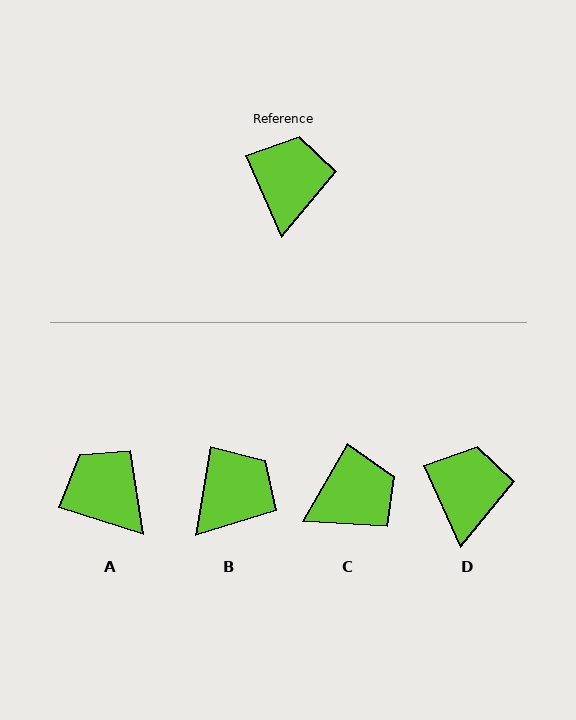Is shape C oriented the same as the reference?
No, it is off by about 54 degrees.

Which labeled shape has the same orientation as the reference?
D.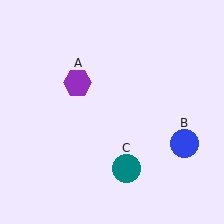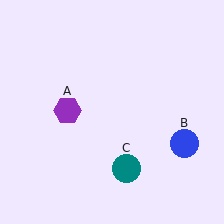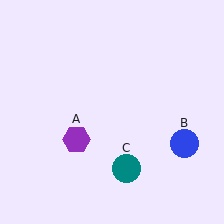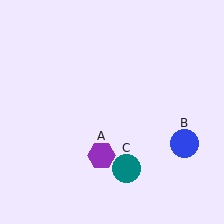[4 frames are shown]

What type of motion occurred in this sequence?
The purple hexagon (object A) rotated counterclockwise around the center of the scene.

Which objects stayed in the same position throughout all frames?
Blue circle (object B) and teal circle (object C) remained stationary.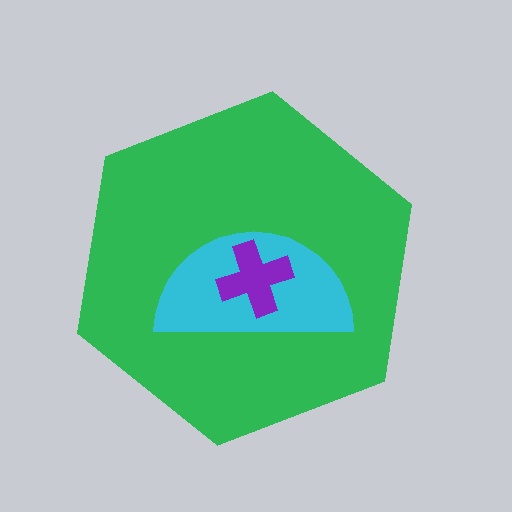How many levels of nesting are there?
3.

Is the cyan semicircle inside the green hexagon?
Yes.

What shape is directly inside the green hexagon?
The cyan semicircle.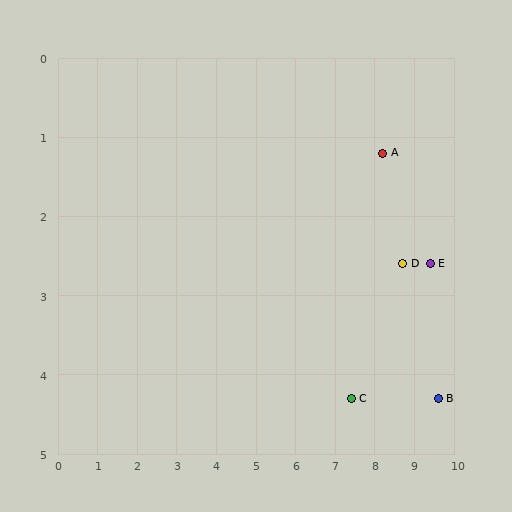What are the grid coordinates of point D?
Point D is at approximately (8.7, 2.6).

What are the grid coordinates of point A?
Point A is at approximately (8.2, 1.2).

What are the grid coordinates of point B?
Point B is at approximately (9.6, 4.3).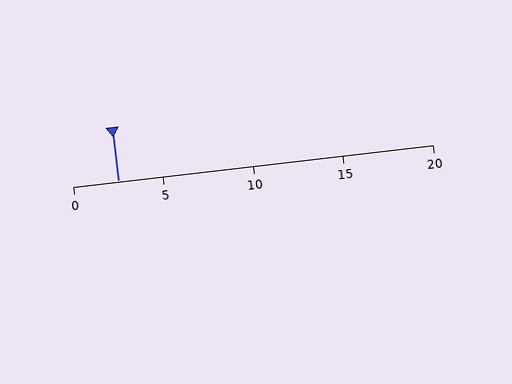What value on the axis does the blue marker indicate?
The marker indicates approximately 2.5.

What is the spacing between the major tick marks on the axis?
The major ticks are spaced 5 apart.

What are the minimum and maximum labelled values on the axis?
The axis runs from 0 to 20.